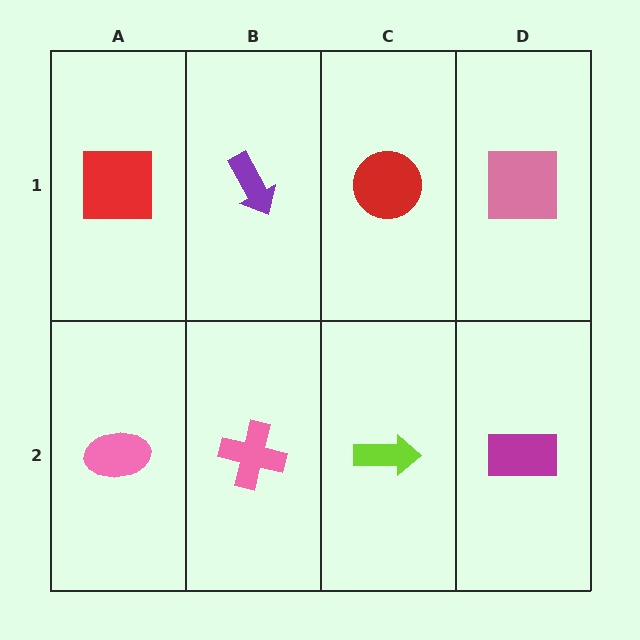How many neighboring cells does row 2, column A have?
2.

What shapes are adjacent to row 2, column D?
A pink square (row 1, column D), a lime arrow (row 2, column C).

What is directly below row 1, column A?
A pink ellipse.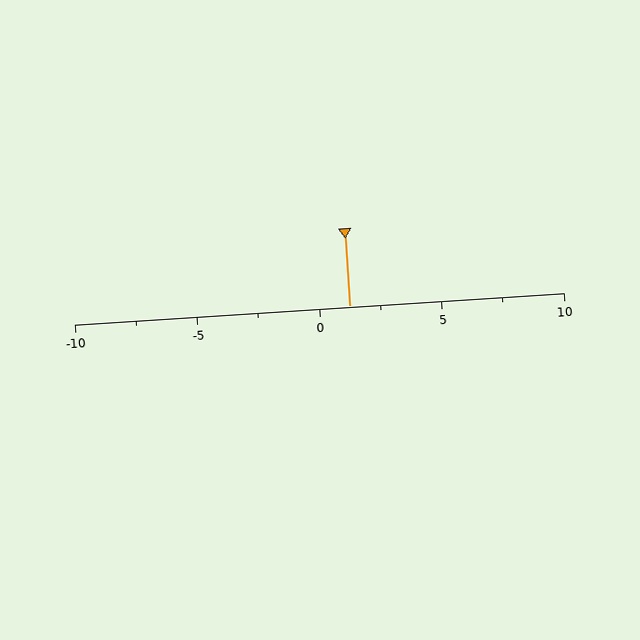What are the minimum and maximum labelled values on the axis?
The axis runs from -10 to 10.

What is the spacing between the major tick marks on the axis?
The major ticks are spaced 5 apart.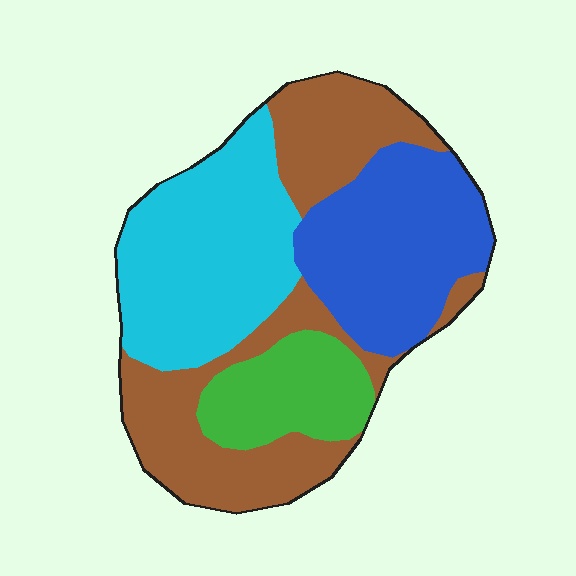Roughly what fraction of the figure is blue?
Blue takes up between a sixth and a third of the figure.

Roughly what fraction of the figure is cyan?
Cyan takes up about one quarter (1/4) of the figure.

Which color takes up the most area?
Brown, at roughly 35%.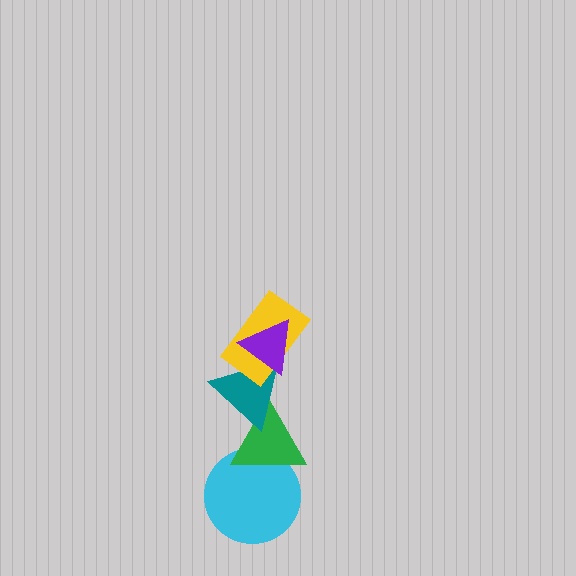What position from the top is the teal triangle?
The teal triangle is 3rd from the top.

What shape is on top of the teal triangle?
The yellow rectangle is on top of the teal triangle.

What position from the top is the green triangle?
The green triangle is 4th from the top.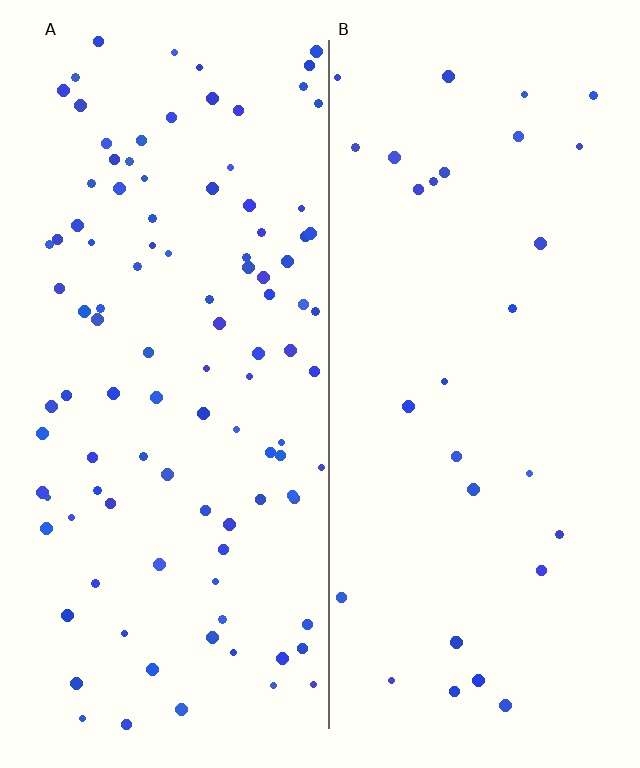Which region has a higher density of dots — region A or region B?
A (the left).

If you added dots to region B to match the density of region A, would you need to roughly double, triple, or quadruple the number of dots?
Approximately triple.